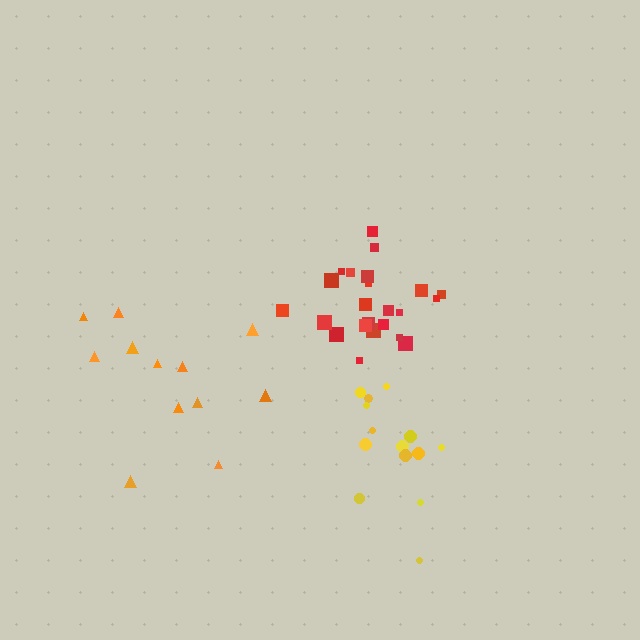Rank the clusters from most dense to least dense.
red, yellow, orange.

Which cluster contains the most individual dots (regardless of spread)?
Red (25).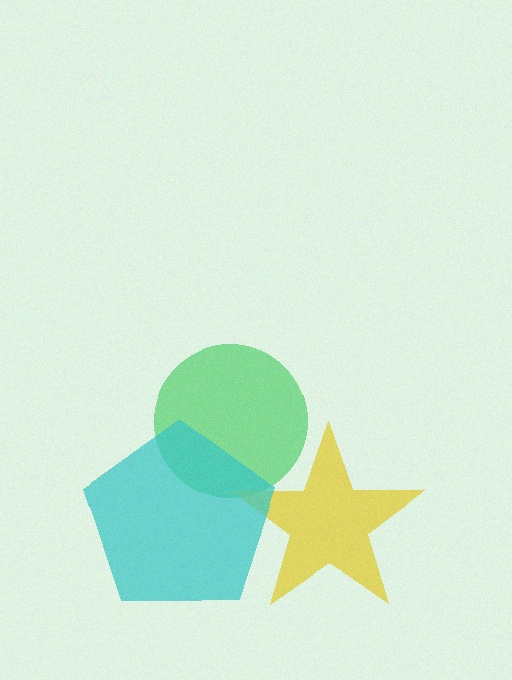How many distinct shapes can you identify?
There are 3 distinct shapes: a green circle, a yellow star, a cyan pentagon.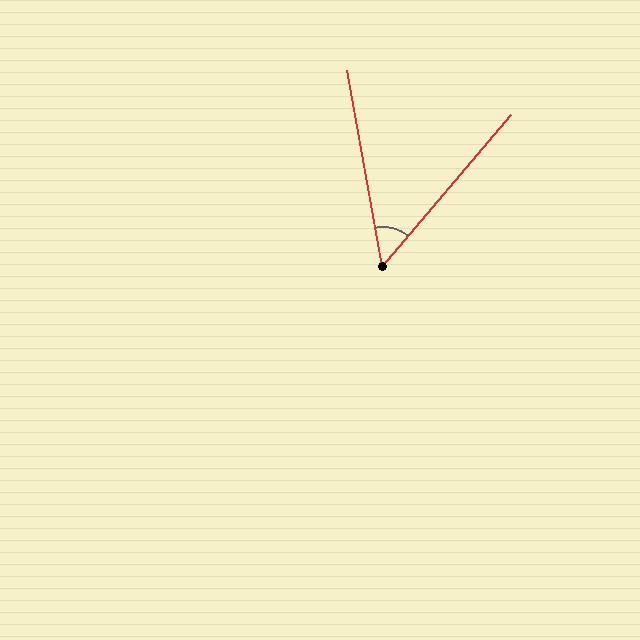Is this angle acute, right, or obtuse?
It is acute.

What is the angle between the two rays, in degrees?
Approximately 50 degrees.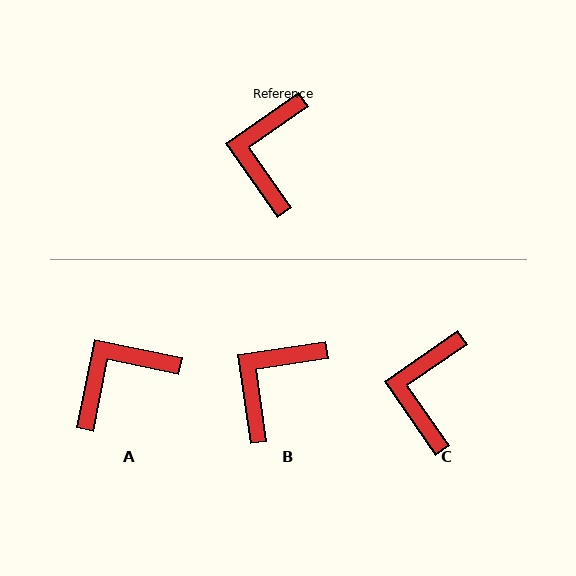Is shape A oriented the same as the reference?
No, it is off by about 47 degrees.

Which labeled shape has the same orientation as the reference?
C.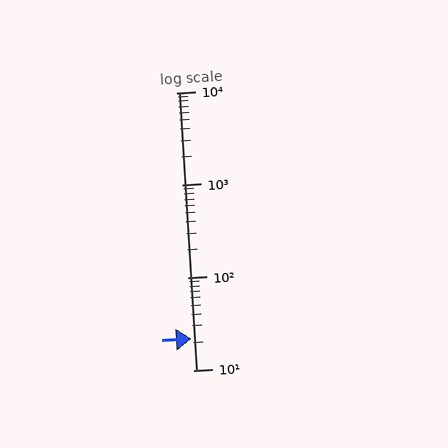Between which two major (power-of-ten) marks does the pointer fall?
The pointer is between 10 and 100.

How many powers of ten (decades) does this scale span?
The scale spans 3 decades, from 10 to 10000.